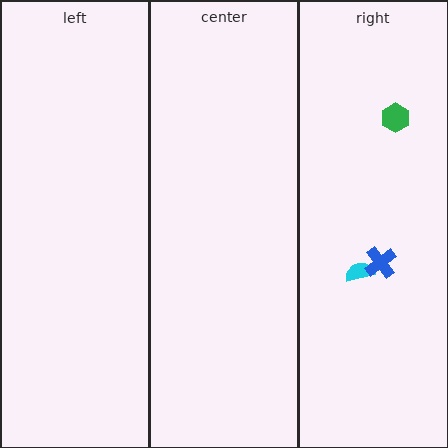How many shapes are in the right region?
3.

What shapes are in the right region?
The green hexagon, the cyan semicircle, the blue cross.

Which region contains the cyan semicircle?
The right region.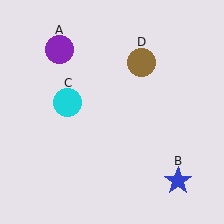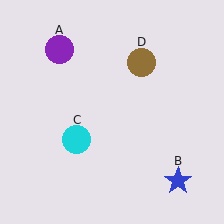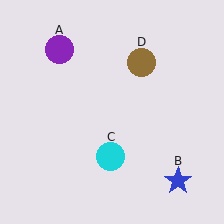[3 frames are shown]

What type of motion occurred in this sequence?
The cyan circle (object C) rotated counterclockwise around the center of the scene.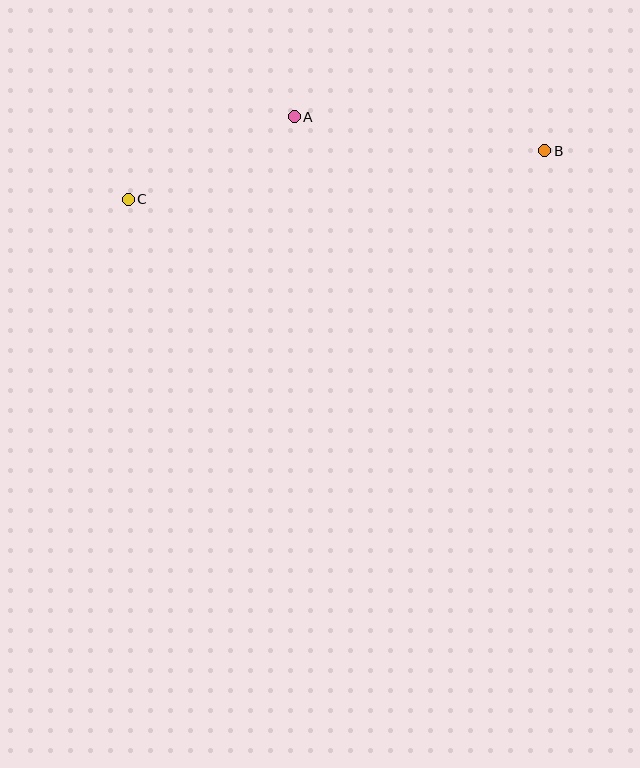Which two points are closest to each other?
Points A and C are closest to each other.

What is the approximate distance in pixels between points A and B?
The distance between A and B is approximately 253 pixels.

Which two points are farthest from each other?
Points B and C are farthest from each other.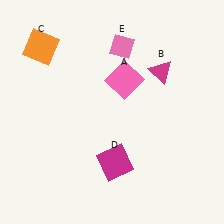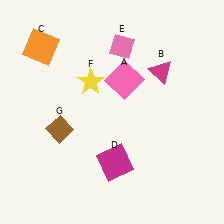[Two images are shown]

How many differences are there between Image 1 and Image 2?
There are 2 differences between the two images.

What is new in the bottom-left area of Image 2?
A brown diamond (G) was added in the bottom-left area of Image 2.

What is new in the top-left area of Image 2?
A yellow star (F) was added in the top-left area of Image 2.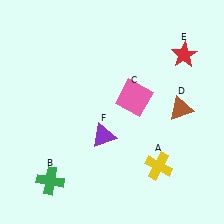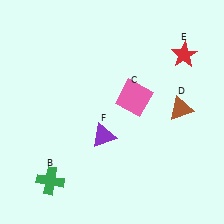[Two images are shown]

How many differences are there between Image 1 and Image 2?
There is 1 difference between the two images.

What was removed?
The yellow cross (A) was removed in Image 2.